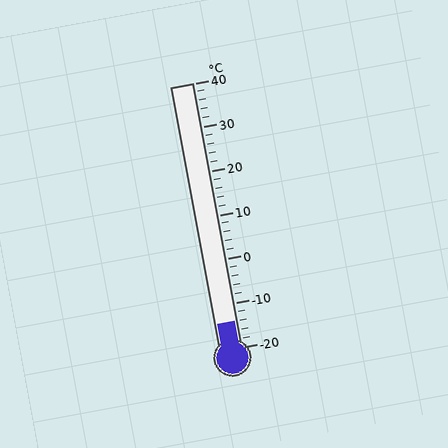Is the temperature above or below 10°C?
The temperature is below 10°C.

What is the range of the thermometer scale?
The thermometer scale ranges from -20°C to 40°C.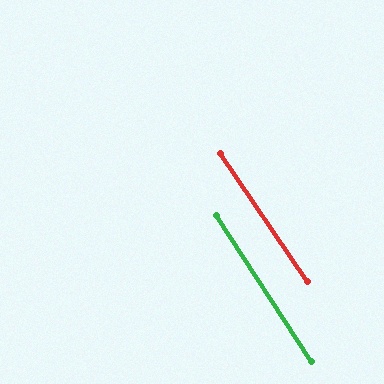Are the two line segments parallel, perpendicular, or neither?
Parallel — their directions differ by only 1.2°.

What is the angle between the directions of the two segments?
Approximately 1 degree.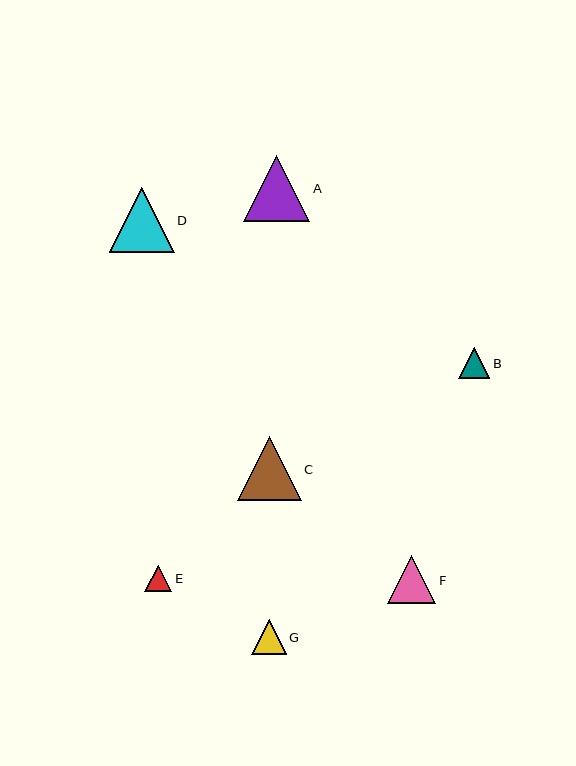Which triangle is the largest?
Triangle A is the largest with a size of approximately 66 pixels.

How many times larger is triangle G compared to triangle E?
Triangle G is approximately 1.3 times the size of triangle E.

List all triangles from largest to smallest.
From largest to smallest: A, D, C, F, G, B, E.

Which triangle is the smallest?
Triangle E is the smallest with a size of approximately 27 pixels.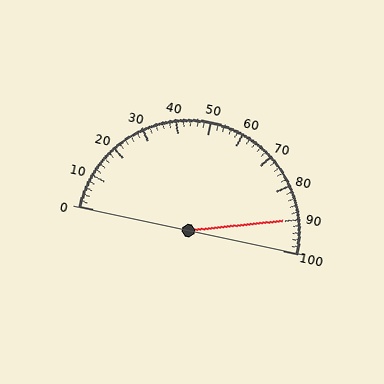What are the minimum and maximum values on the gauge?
The gauge ranges from 0 to 100.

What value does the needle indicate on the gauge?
The needle indicates approximately 90.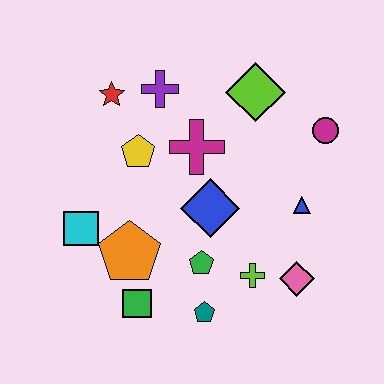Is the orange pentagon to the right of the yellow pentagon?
No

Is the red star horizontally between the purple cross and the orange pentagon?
No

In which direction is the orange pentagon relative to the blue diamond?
The orange pentagon is to the left of the blue diamond.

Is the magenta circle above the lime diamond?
No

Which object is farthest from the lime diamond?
The green square is farthest from the lime diamond.